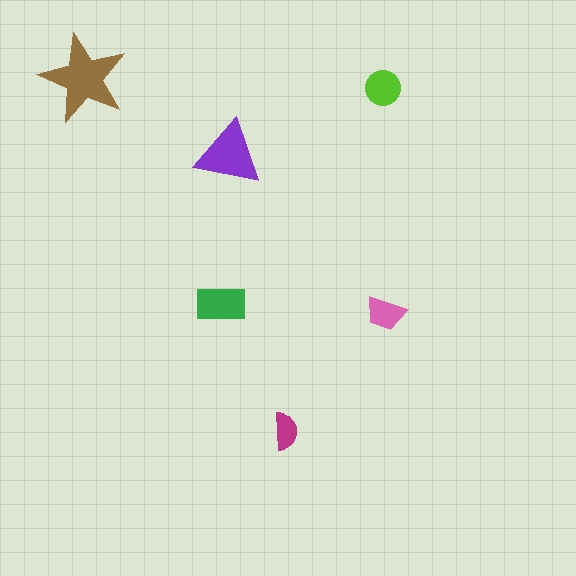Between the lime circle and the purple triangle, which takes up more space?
The purple triangle.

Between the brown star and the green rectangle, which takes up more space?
The brown star.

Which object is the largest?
The brown star.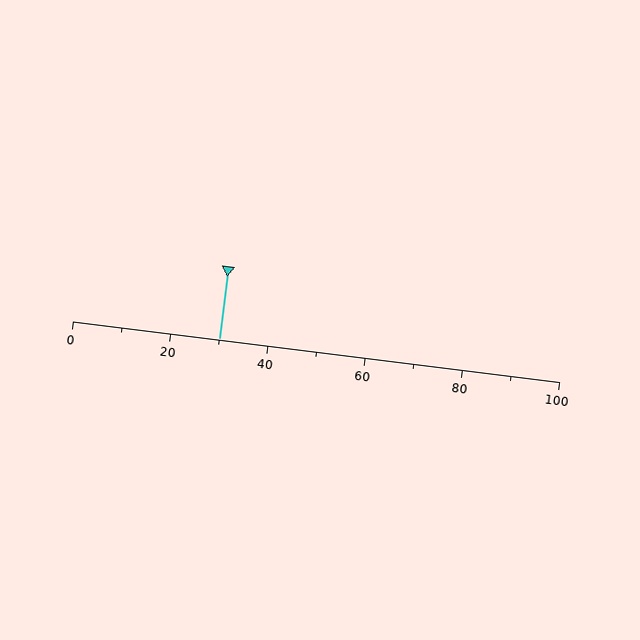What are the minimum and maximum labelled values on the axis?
The axis runs from 0 to 100.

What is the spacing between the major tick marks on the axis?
The major ticks are spaced 20 apart.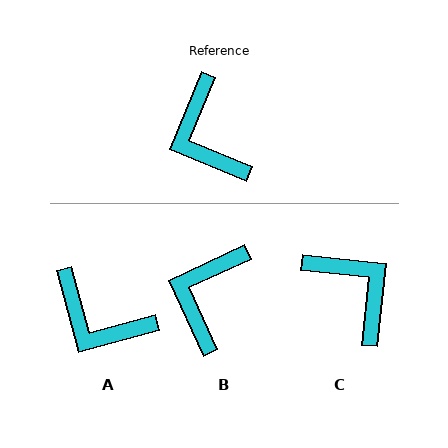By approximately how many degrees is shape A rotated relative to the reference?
Approximately 37 degrees counter-clockwise.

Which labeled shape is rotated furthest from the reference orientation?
C, about 164 degrees away.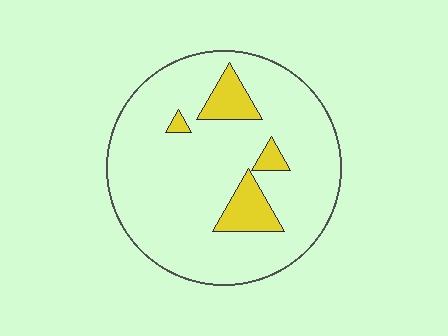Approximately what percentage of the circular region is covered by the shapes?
Approximately 10%.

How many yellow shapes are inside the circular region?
4.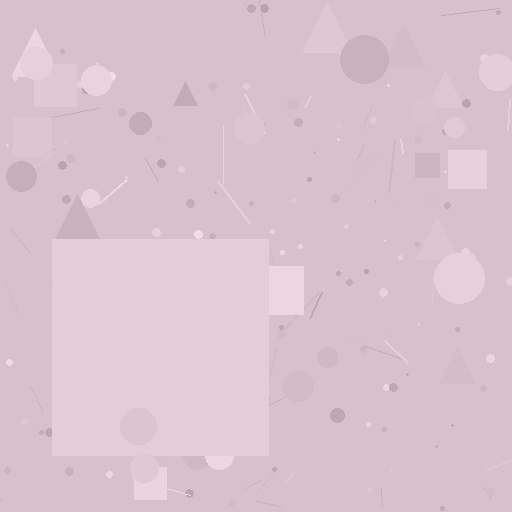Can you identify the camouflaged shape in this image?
The camouflaged shape is a square.